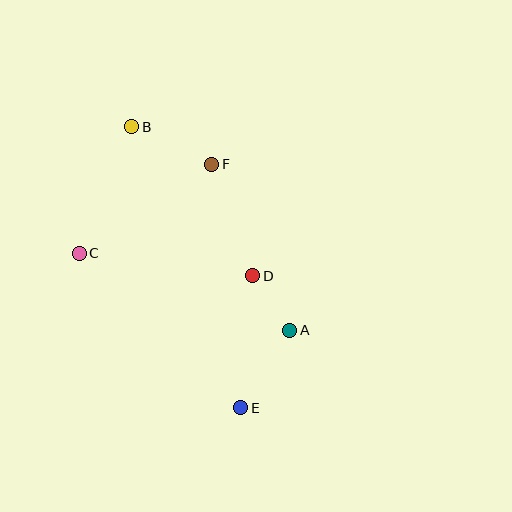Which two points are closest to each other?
Points A and D are closest to each other.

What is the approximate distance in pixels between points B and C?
The distance between B and C is approximately 137 pixels.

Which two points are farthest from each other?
Points B and E are farthest from each other.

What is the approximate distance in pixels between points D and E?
The distance between D and E is approximately 132 pixels.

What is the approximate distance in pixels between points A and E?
The distance between A and E is approximately 91 pixels.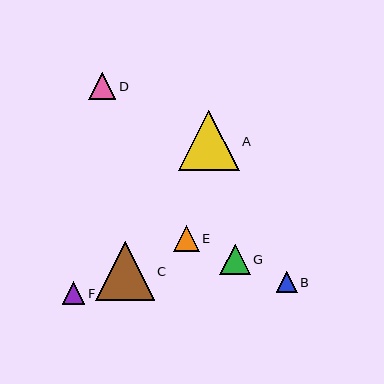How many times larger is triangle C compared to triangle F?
Triangle C is approximately 2.6 times the size of triangle F.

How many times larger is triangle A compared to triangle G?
Triangle A is approximately 2.0 times the size of triangle G.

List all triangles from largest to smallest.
From largest to smallest: A, C, G, D, E, F, B.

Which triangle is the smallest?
Triangle B is the smallest with a size of approximately 21 pixels.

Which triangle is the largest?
Triangle A is the largest with a size of approximately 61 pixels.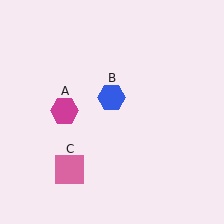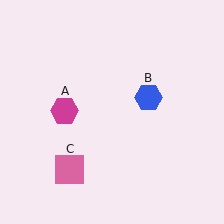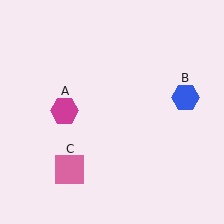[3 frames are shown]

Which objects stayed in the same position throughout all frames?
Magenta hexagon (object A) and pink square (object C) remained stationary.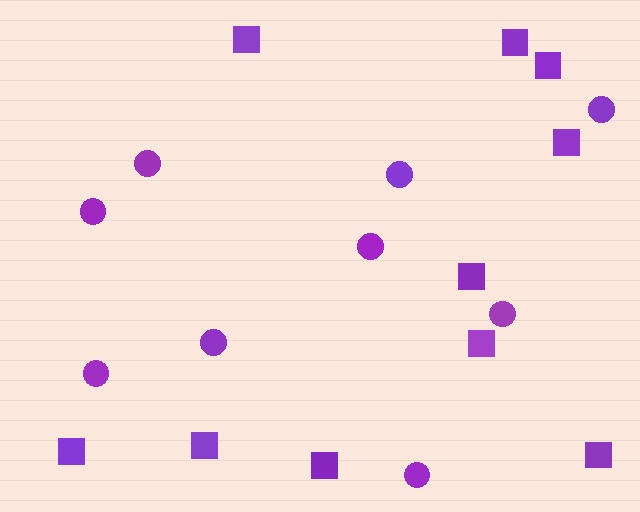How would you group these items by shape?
There are 2 groups: one group of squares (10) and one group of circles (9).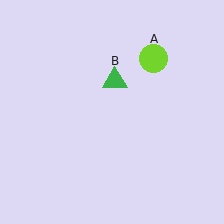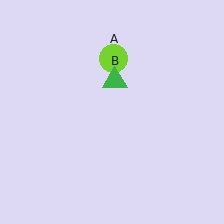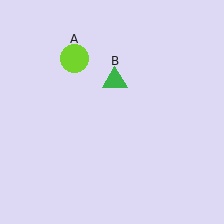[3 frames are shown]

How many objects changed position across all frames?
1 object changed position: lime circle (object A).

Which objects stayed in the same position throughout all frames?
Green triangle (object B) remained stationary.